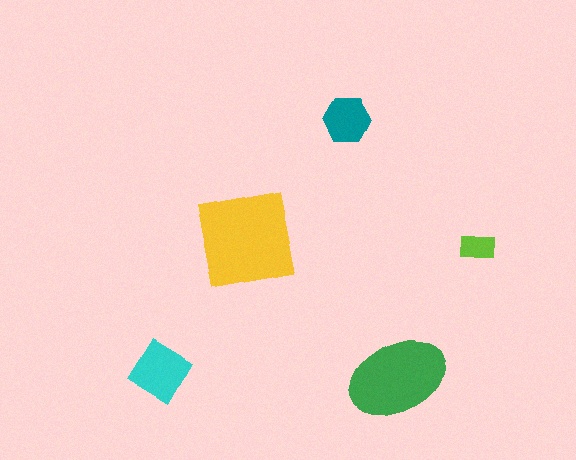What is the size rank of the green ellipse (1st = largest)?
2nd.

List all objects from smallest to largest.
The lime rectangle, the teal hexagon, the cyan diamond, the green ellipse, the yellow square.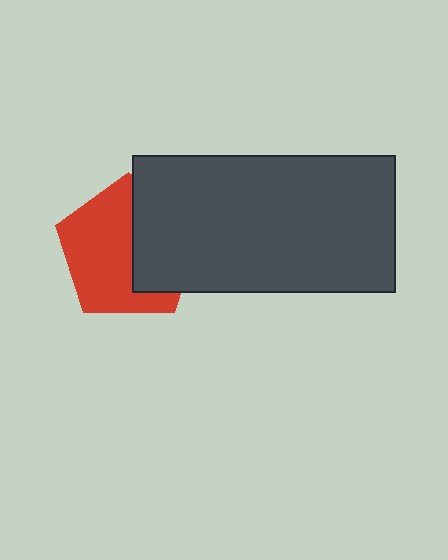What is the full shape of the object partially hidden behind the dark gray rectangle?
The partially hidden object is a red pentagon.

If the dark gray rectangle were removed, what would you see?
You would see the complete red pentagon.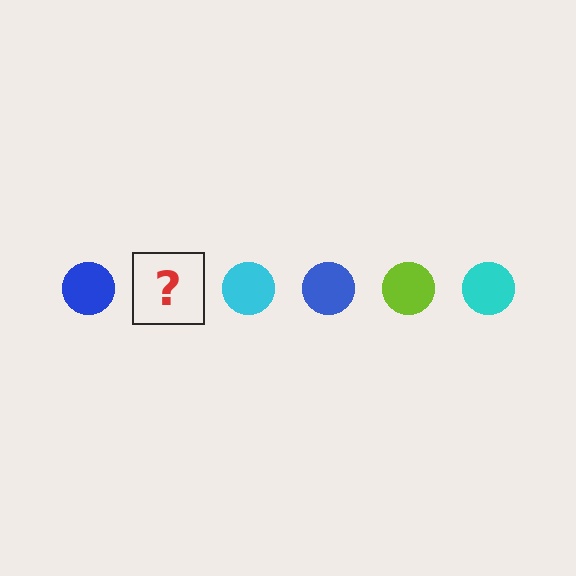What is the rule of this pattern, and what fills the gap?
The rule is that the pattern cycles through blue, lime, cyan circles. The gap should be filled with a lime circle.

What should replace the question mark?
The question mark should be replaced with a lime circle.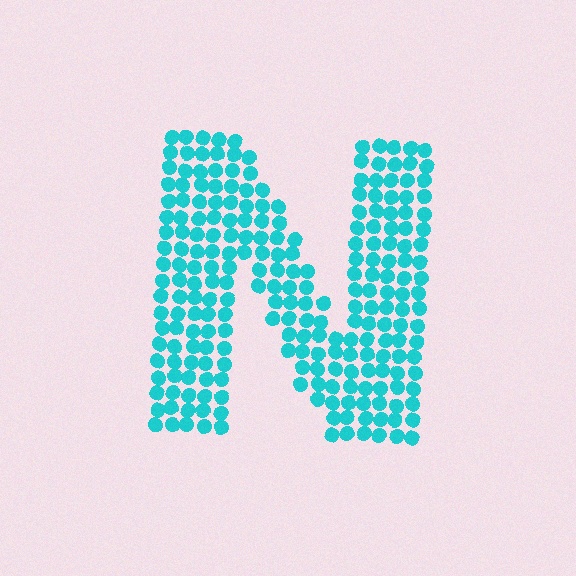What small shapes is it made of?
It is made of small circles.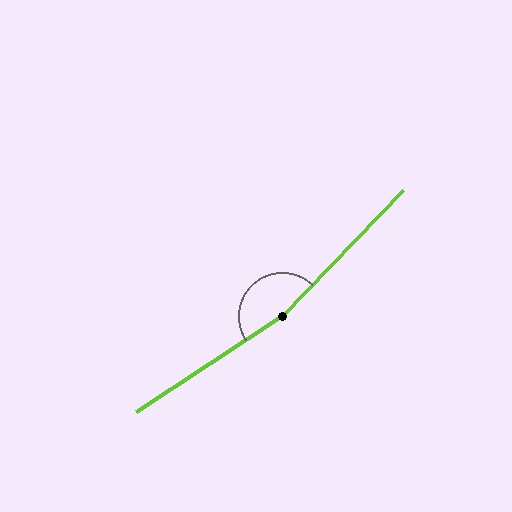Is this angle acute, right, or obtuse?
It is obtuse.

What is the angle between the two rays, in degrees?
Approximately 168 degrees.